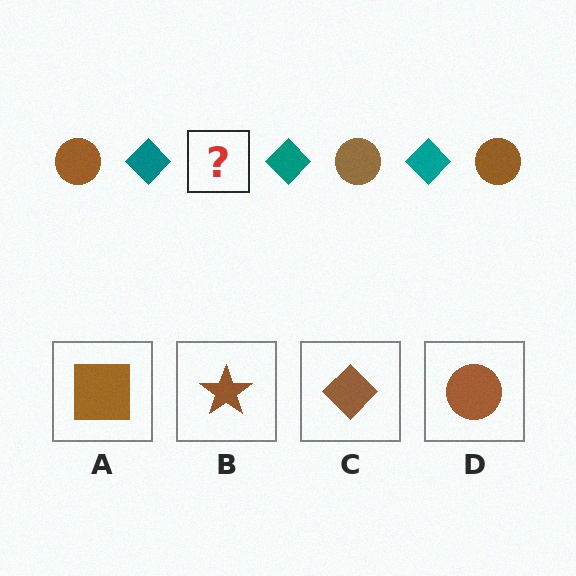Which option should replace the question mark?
Option D.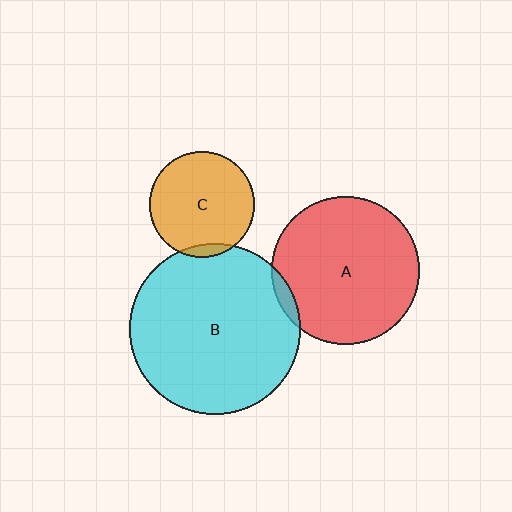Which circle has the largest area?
Circle B (cyan).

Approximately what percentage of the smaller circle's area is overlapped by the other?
Approximately 5%.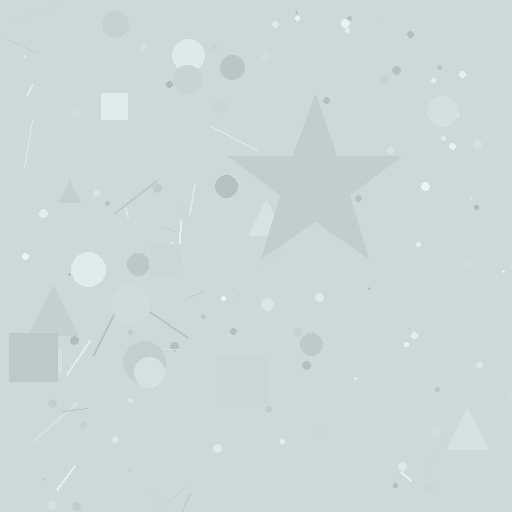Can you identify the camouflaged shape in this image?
The camouflaged shape is a star.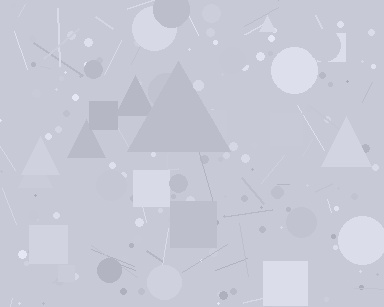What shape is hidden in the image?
A triangle is hidden in the image.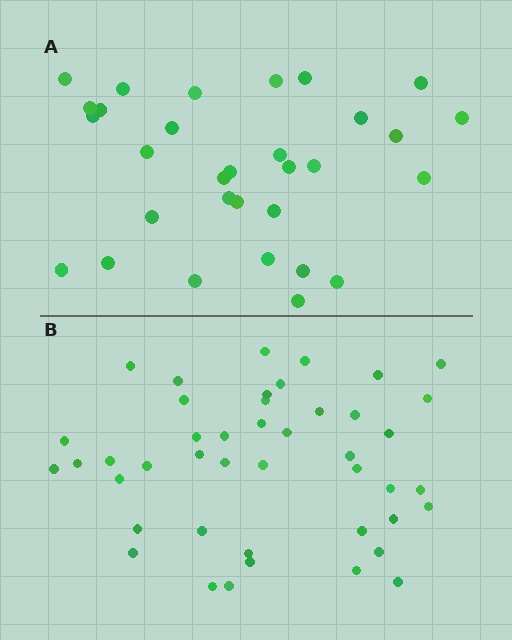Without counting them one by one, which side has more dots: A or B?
Region B (the bottom region) has more dots.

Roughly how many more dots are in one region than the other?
Region B has approximately 15 more dots than region A.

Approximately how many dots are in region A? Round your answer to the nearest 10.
About 30 dots. (The exact count is 31, which rounds to 30.)